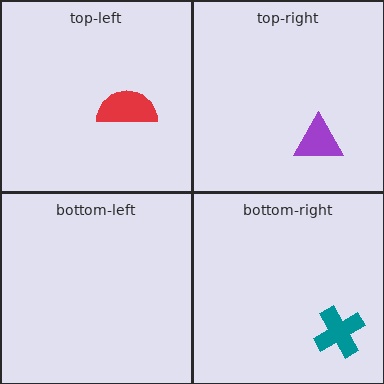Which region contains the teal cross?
The bottom-right region.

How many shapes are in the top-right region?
1.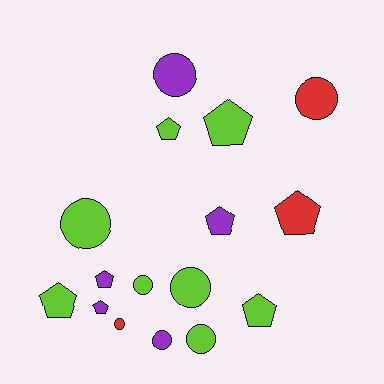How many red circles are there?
There are 2 red circles.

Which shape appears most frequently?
Circle, with 8 objects.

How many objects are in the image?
There are 16 objects.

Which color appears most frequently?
Lime, with 8 objects.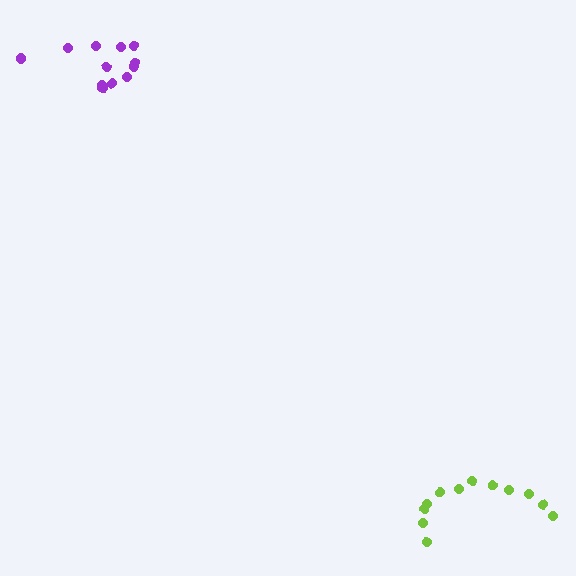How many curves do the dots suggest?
There are 2 distinct paths.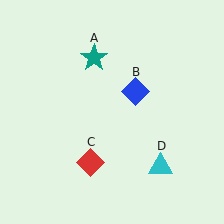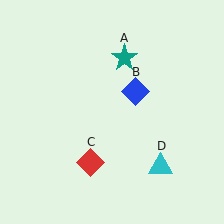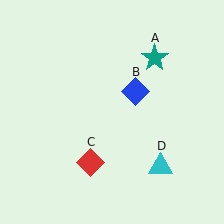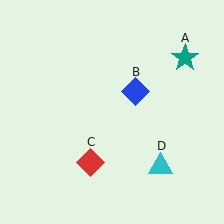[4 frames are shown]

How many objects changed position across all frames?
1 object changed position: teal star (object A).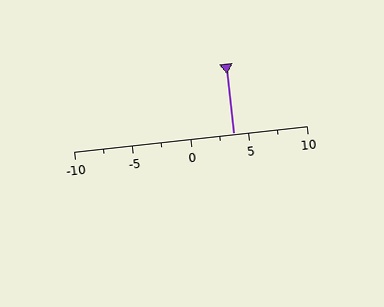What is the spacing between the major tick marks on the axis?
The major ticks are spaced 5 apart.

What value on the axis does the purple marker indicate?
The marker indicates approximately 3.8.